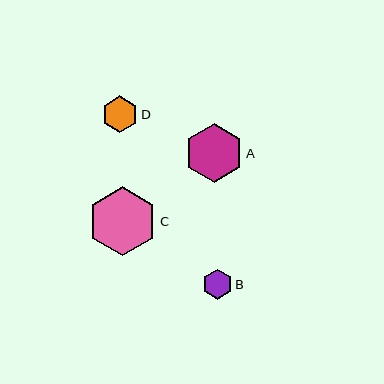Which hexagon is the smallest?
Hexagon B is the smallest with a size of approximately 30 pixels.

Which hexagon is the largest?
Hexagon C is the largest with a size of approximately 69 pixels.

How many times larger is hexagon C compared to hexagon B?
Hexagon C is approximately 2.3 times the size of hexagon B.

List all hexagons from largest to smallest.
From largest to smallest: C, A, D, B.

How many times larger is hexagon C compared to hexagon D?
Hexagon C is approximately 1.9 times the size of hexagon D.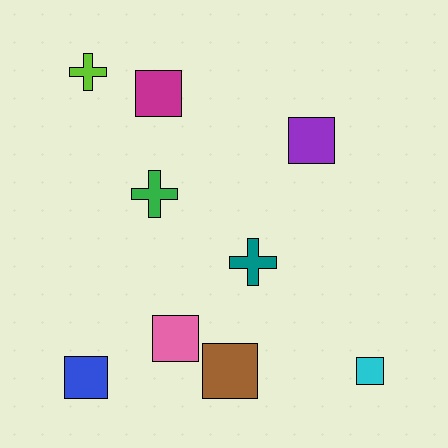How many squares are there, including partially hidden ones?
There are 6 squares.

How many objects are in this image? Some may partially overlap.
There are 9 objects.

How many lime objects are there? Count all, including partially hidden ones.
There is 1 lime object.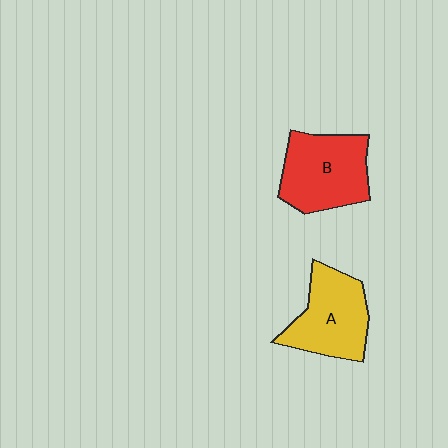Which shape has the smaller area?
Shape A (yellow).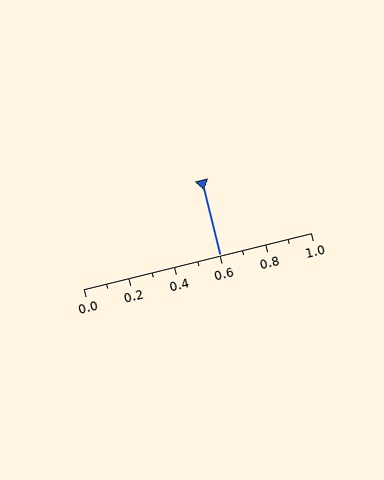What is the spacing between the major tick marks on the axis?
The major ticks are spaced 0.2 apart.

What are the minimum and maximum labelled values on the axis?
The axis runs from 0.0 to 1.0.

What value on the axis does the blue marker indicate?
The marker indicates approximately 0.6.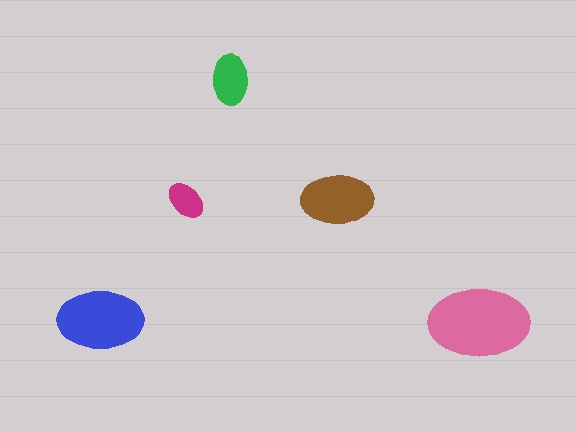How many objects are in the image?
There are 5 objects in the image.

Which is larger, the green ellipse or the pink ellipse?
The pink one.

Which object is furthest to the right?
The pink ellipse is rightmost.